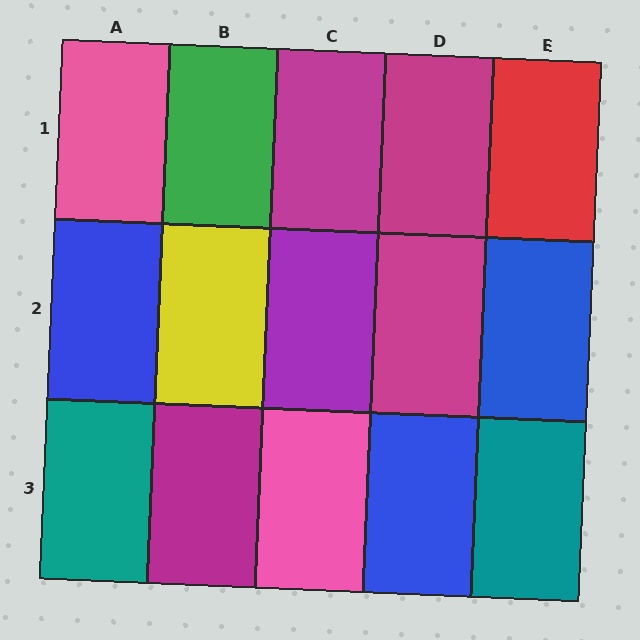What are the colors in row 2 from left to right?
Blue, yellow, purple, magenta, blue.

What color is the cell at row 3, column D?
Blue.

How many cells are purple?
1 cell is purple.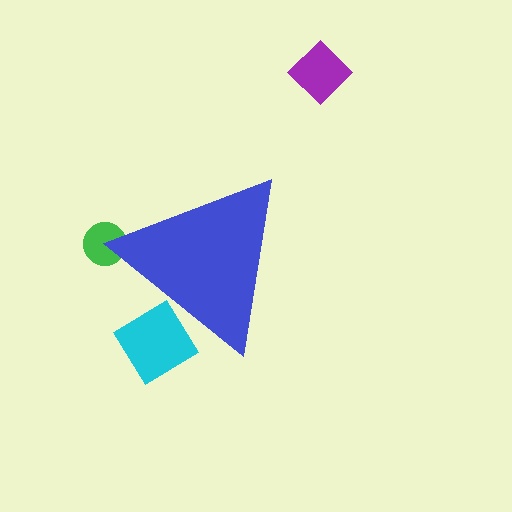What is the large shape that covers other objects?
A blue triangle.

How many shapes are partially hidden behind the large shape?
2 shapes are partially hidden.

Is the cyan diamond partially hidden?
Yes, the cyan diamond is partially hidden behind the blue triangle.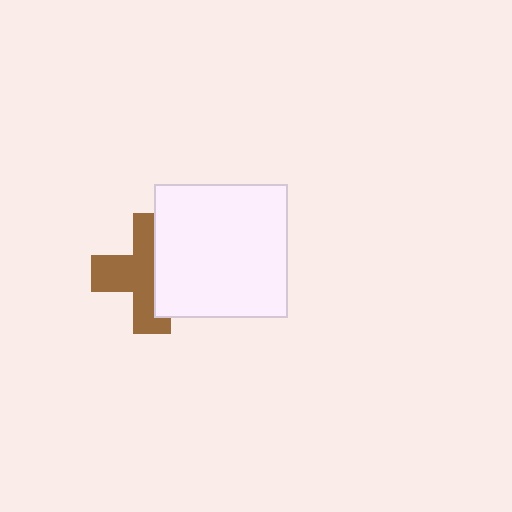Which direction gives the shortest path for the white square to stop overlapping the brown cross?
Moving right gives the shortest separation.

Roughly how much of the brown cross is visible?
About half of it is visible (roughly 55%).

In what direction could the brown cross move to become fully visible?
The brown cross could move left. That would shift it out from behind the white square entirely.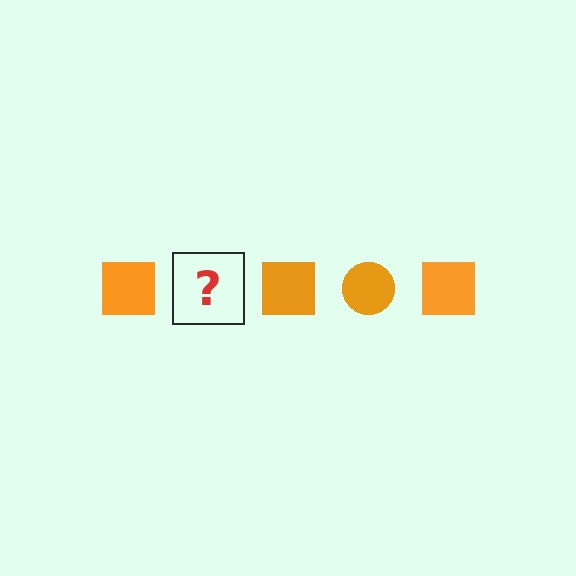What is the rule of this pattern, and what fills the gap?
The rule is that the pattern cycles through square, circle shapes in orange. The gap should be filled with an orange circle.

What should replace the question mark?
The question mark should be replaced with an orange circle.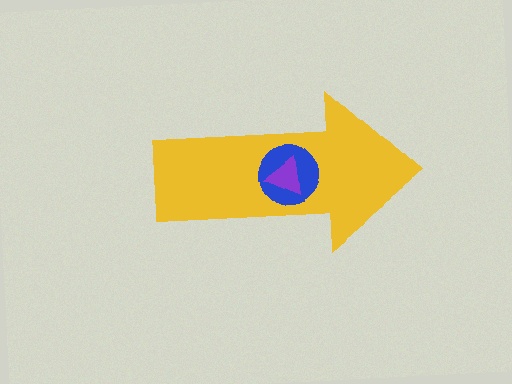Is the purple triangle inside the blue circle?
Yes.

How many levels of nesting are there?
3.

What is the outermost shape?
The yellow arrow.